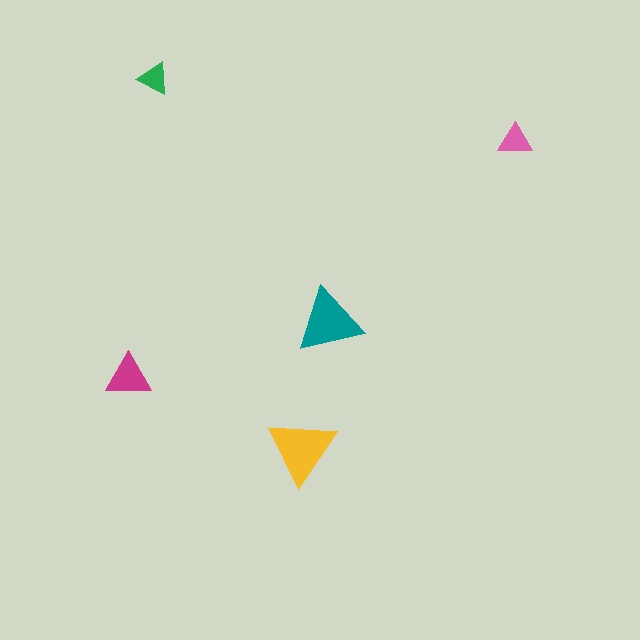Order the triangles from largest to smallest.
the yellow one, the teal one, the magenta one, the pink one, the green one.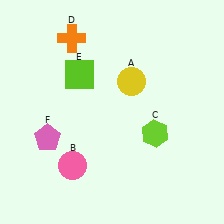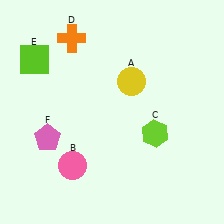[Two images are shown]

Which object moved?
The lime square (E) moved left.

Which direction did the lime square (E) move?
The lime square (E) moved left.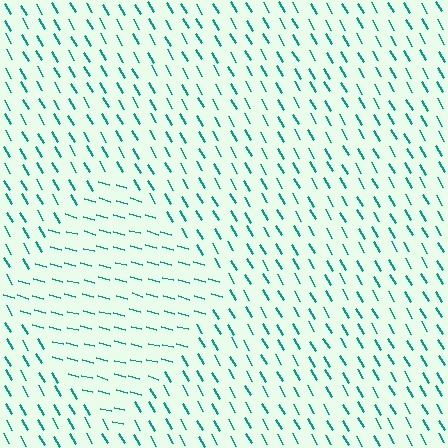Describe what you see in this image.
The image is filled with small teal line segments. A diamond region in the image has lines oriented differently from the surrounding lines, creating a visible texture boundary.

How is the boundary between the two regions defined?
The boundary is defined purely by a change in line orientation (approximately 45 degrees difference). All lines are the same color and thickness.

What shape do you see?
I see a diamond.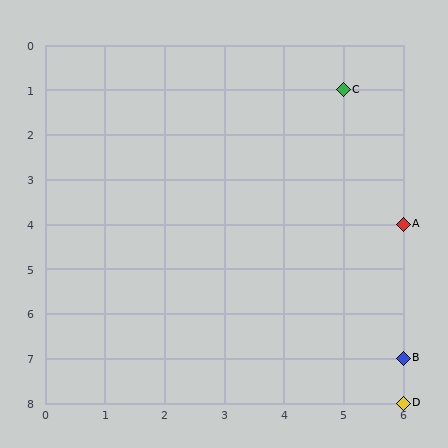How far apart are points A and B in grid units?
Points A and B are 3 rows apart.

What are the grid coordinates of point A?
Point A is at grid coordinates (6, 4).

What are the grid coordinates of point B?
Point B is at grid coordinates (6, 7).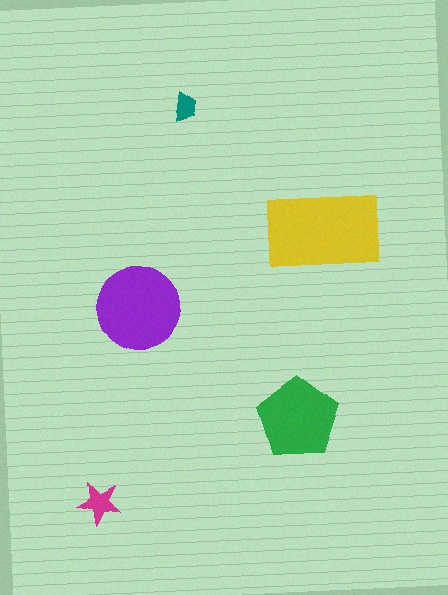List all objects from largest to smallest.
The yellow rectangle, the purple circle, the green pentagon, the magenta star, the teal trapezoid.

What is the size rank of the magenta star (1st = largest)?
4th.